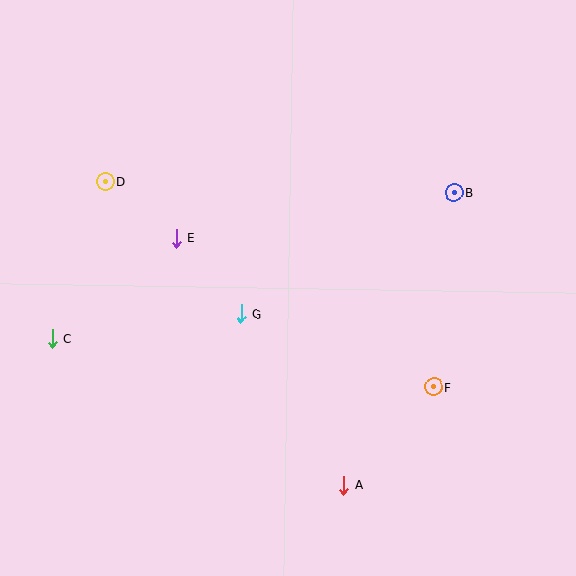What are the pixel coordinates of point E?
Point E is at (176, 239).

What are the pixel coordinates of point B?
Point B is at (454, 192).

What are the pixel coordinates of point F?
Point F is at (434, 387).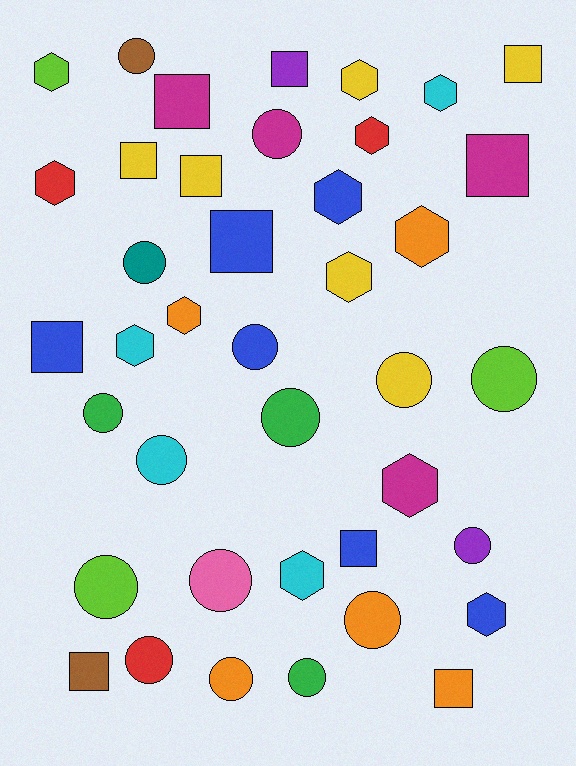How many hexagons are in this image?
There are 13 hexagons.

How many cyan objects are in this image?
There are 4 cyan objects.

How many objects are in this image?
There are 40 objects.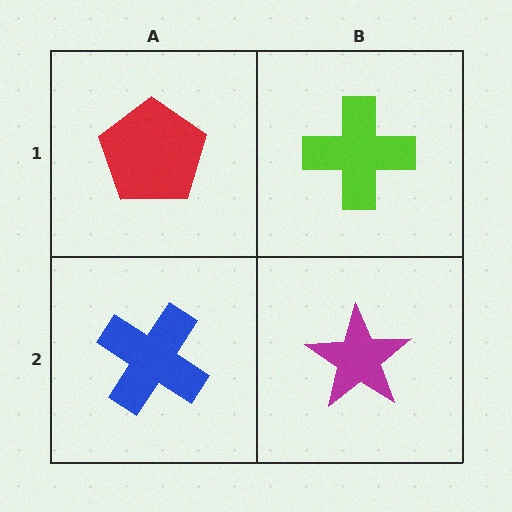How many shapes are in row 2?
2 shapes.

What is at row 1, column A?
A red pentagon.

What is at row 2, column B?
A magenta star.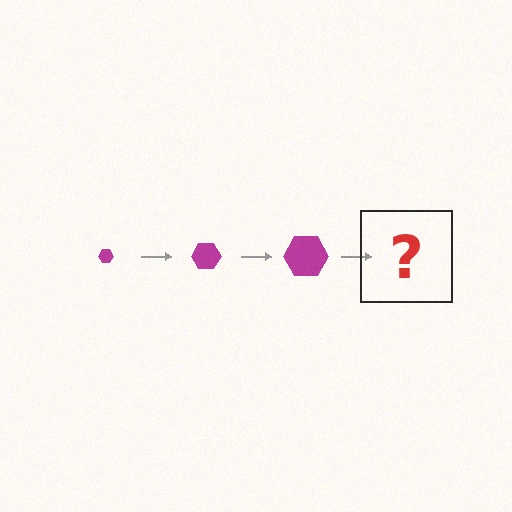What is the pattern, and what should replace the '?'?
The pattern is that the hexagon gets progressively larger each step. The '?' should be a magenta hexagon, larger than the previous one.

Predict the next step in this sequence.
The next step is a magenta hexagon, larger than the previous one.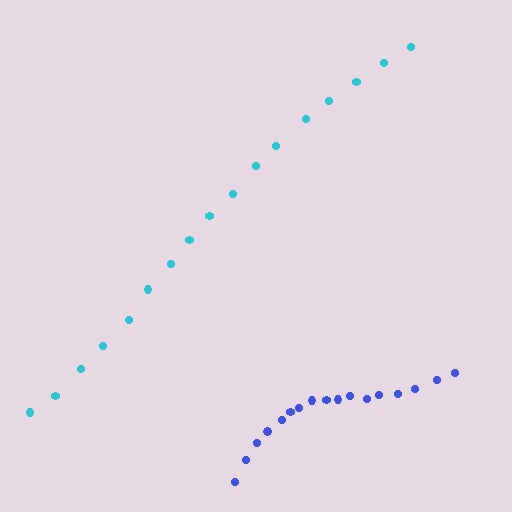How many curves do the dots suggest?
There are 2 distinct paths.